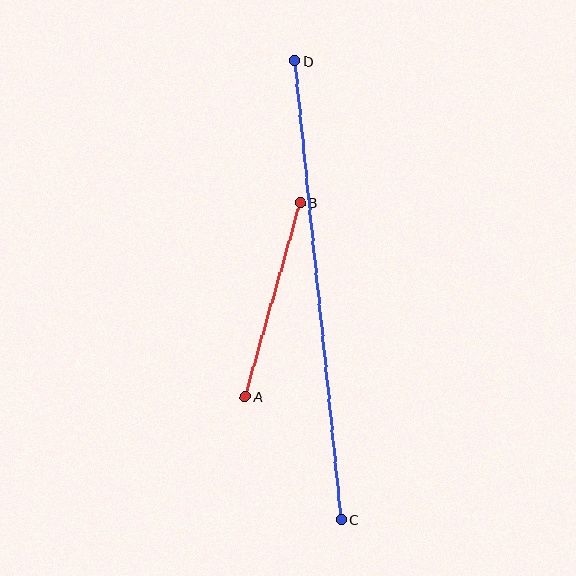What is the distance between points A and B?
The distance is approximately 202 pixels.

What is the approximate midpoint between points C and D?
The midpoint is at approximately (318, 290) pixels.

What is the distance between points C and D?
The distance is approximately 461 pixels.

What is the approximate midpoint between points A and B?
The midpoint is at approximately (273, 299) pixels.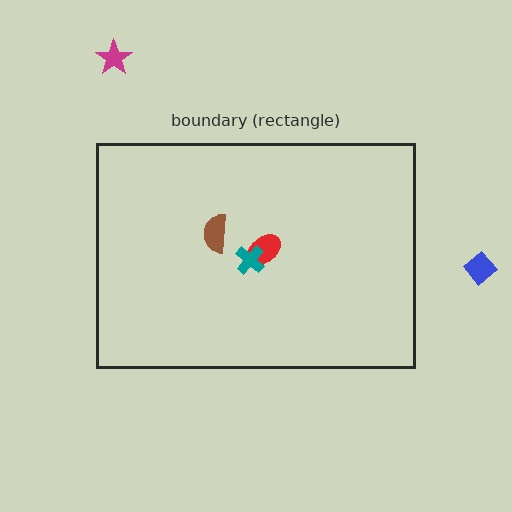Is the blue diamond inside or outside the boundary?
Outside.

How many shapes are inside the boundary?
3 inside, 2 outside.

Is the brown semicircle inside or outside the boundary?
Inside.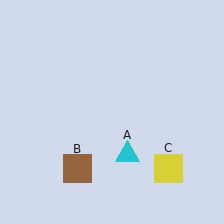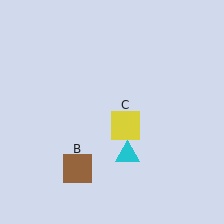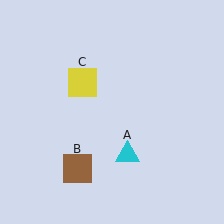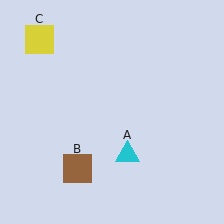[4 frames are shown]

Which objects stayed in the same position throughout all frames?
Cyan triangle (object A) and brown square (object B) remained stationary.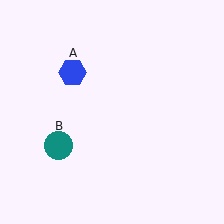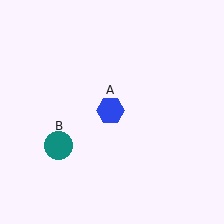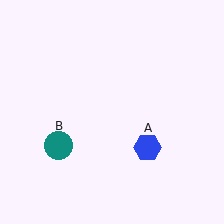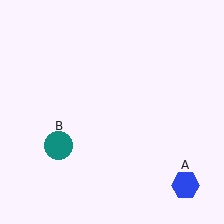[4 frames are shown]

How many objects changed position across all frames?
1 object changed position: blue hexagon (object A).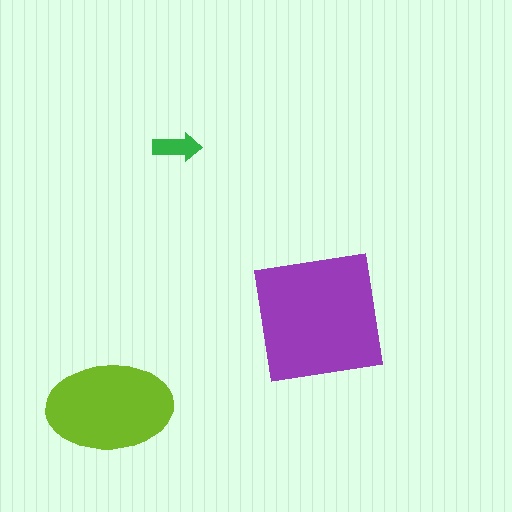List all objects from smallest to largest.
The green arrow, the lime ellipse, the purple square.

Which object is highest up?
The green arrow is topmost.